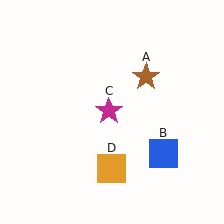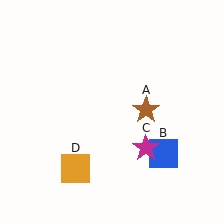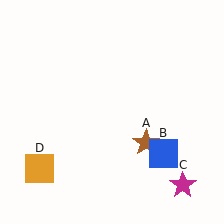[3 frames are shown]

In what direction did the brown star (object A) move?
The brown star (object A) moved down.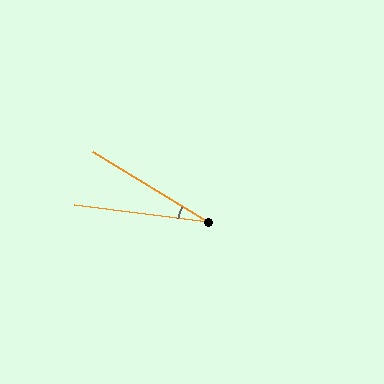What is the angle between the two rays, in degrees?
Approximately 24 degrees.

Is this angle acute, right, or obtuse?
It is acute.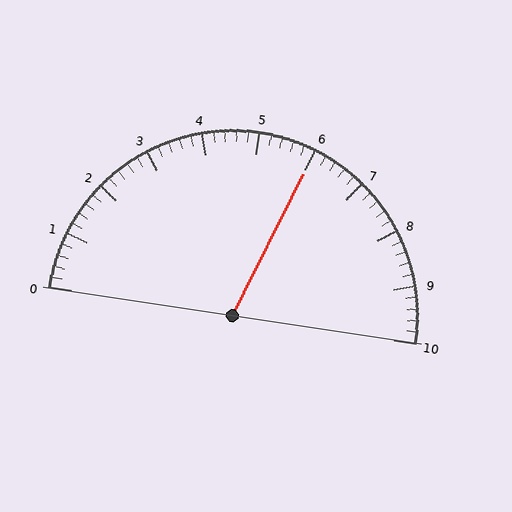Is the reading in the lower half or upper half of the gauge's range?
The reading is in the upper half of the range (0 to 10).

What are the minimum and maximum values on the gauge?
The gauge ranges from 0 to 10.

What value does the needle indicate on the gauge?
The needle indicates approximately 6.0.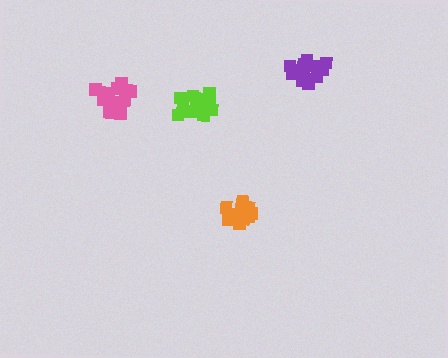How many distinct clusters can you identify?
There are 4 distinct clusters.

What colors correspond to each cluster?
The clusters are colored: orange, lime, pink, purple.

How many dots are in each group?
Group 1: 15 dots, Group 2: 16 dots, Group 3: 17 dots, Group 4: 15 dots (63 total).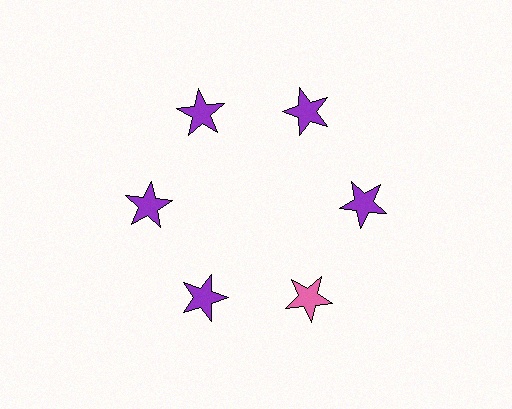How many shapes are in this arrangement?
There are 6 shapes arranged in a ring pattern.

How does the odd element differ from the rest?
It has a different color: pink instead of purple.